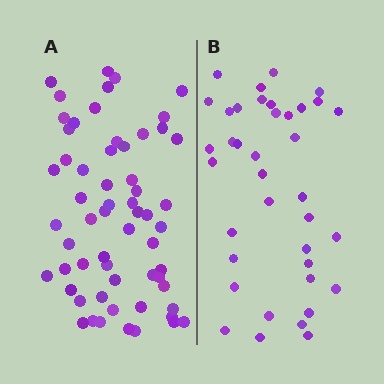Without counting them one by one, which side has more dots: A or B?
Region A (the left region) has more dots.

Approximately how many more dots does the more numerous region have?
Region A has approximately 20 more dots than region B.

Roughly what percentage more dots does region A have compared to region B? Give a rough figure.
About 60% more.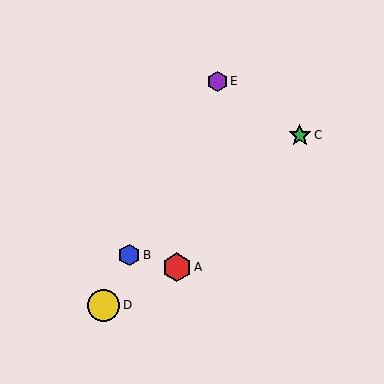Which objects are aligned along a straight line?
Objects B, D, E are aligned along a straight line.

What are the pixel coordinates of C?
Object C is at (300, 135).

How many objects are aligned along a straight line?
3 objects (B, D, E) are aligned along a straight line.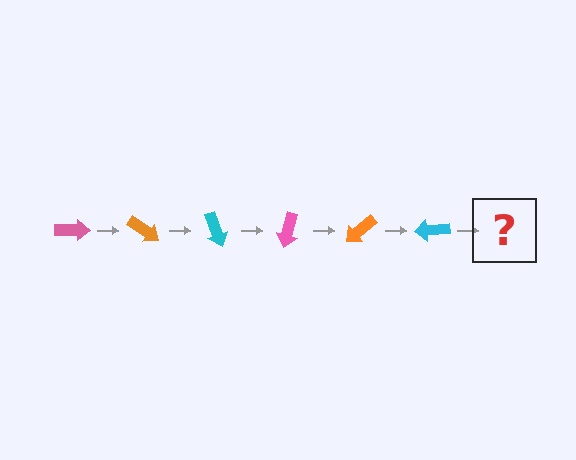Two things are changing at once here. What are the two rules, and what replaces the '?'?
The two rules are that it rotates 35 degrees each step and the color cycles through pink, orange, and cyan. The '?' should be a pink arrow, rotated 210 degrees from the start.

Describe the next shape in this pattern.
It should be a pink arrow, rotated 210 degrees from the start.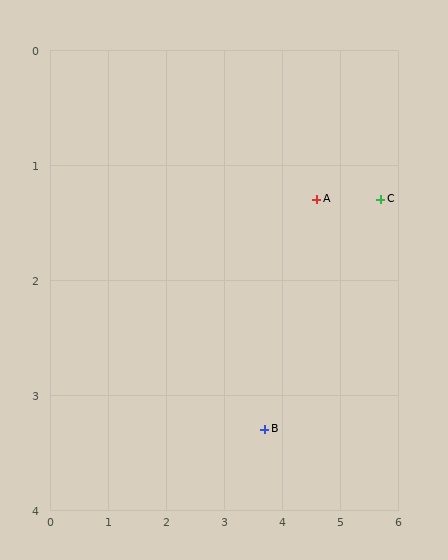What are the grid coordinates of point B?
Point B is at approximately (3.7, 3.3).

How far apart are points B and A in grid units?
Points B and A are about 2.2 grid units apart.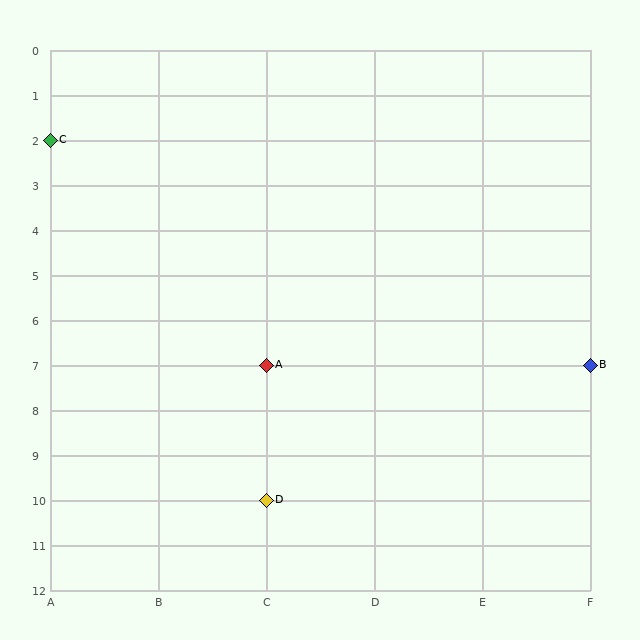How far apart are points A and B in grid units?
Points A and B are 3 columns apart.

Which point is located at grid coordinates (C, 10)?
Point D is at (C, 10).